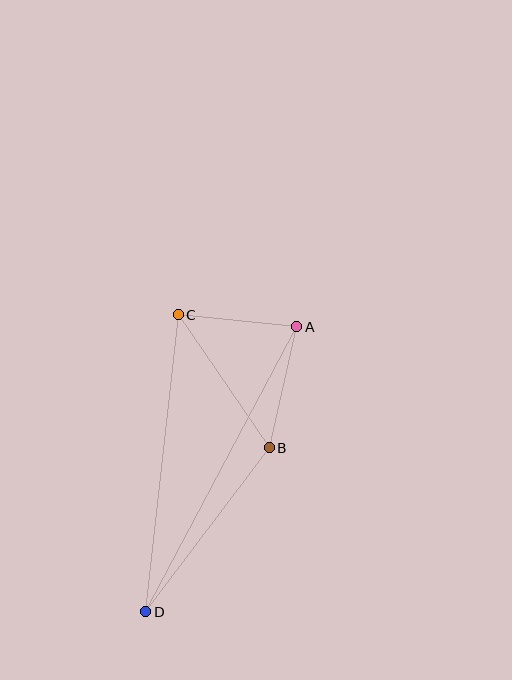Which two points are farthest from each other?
Points A and D are farthest from each other.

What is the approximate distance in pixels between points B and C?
The distance between B and C is approximately 161 pixels.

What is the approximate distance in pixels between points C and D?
The distance between C and D is approximately 299 pixels.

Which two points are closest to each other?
Points A and C are closest to each other.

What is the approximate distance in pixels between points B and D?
The distance between B and D is approximately 205 pixels.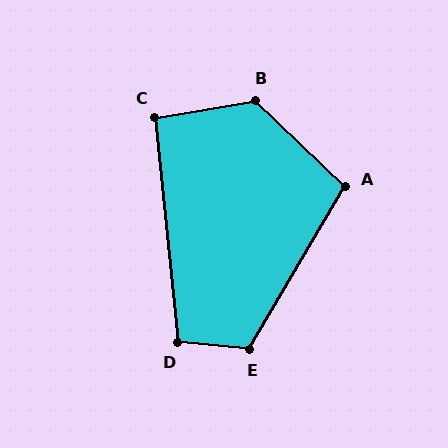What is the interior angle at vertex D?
Approximately 101 degrees (obtuse).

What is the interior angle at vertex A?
Approximately 103 degrees (obtuse).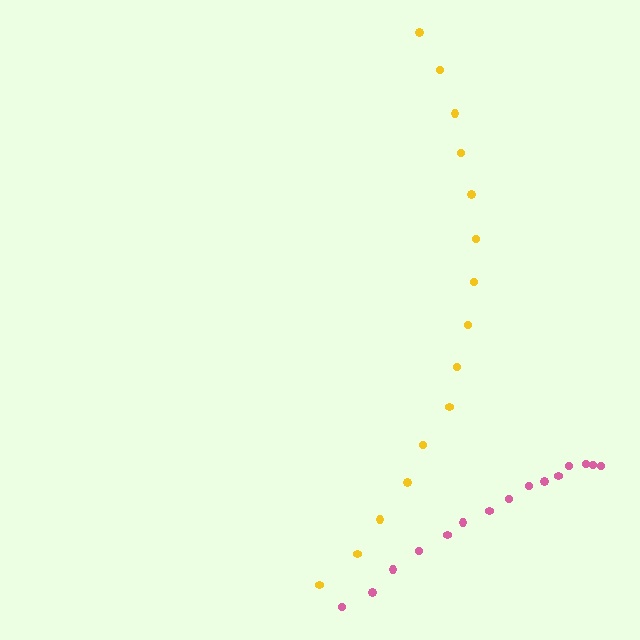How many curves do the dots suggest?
There are 2 distinct paths.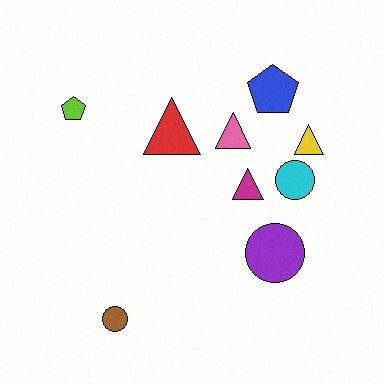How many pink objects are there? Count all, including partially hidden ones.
There is 1 pink object.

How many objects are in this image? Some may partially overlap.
There are 9 objects.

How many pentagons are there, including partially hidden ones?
There are 2 pentagons.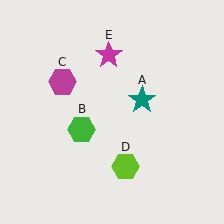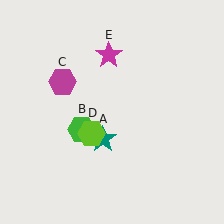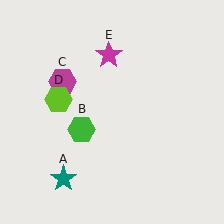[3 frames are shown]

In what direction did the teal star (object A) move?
The teal star (object A) moved down and to the left.